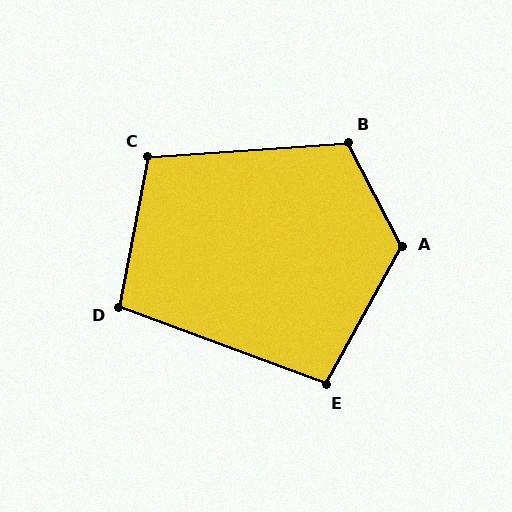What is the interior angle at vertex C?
Approximately 105 degrees (obtuse).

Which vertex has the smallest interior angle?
E, at approximately 99 degrees.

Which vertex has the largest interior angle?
A, at approximately 124 degrees.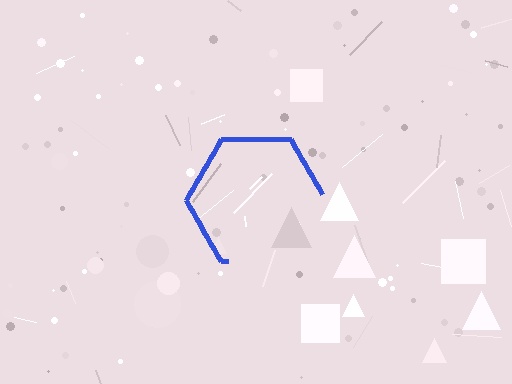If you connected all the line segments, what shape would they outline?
They would outline a hexagon.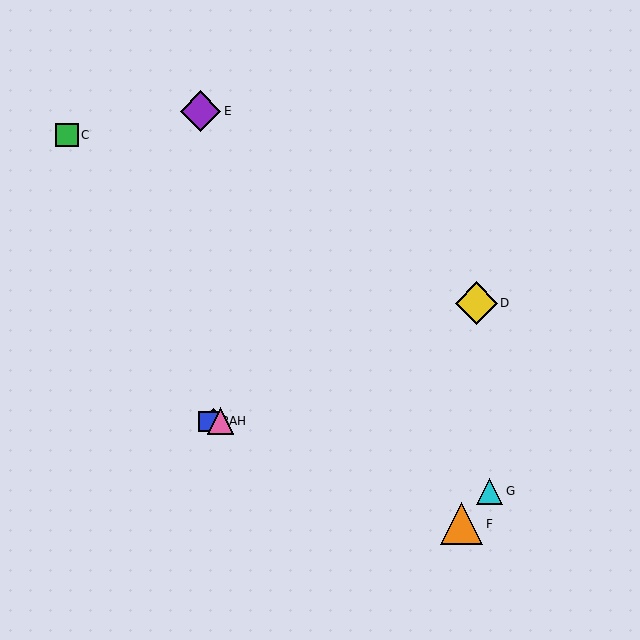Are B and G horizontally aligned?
No, B is at y≈421 and G is at y≈491.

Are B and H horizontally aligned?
Yes, both are at y≈421.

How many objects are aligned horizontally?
3 objects (A, B, H) are aligned horizontally.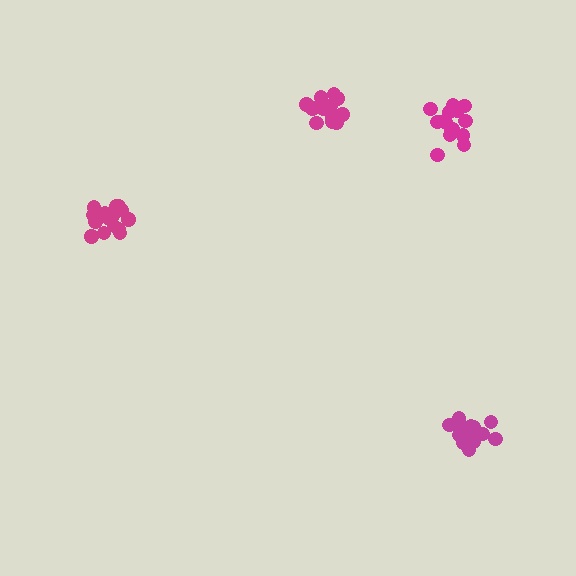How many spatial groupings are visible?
There are 4 spatial groupings.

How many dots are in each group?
Group 1: 15 dots, Group 2: 13 dots, Group 3: 15 dots, Group 4: 18 dots (61 total).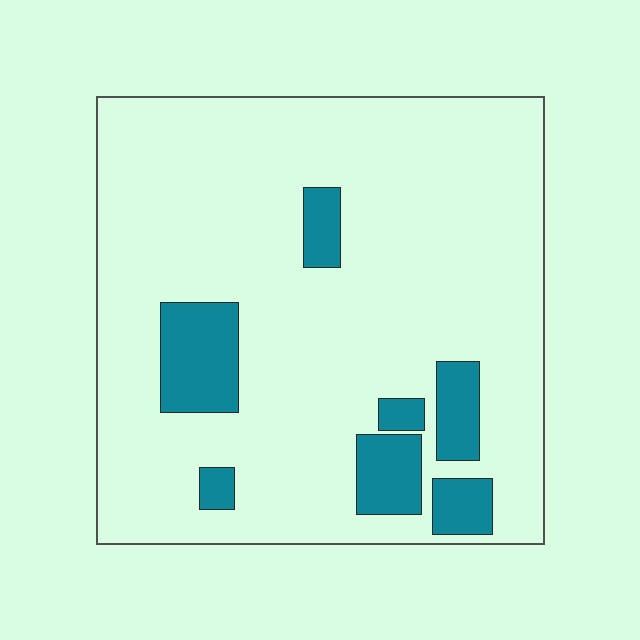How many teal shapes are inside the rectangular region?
7.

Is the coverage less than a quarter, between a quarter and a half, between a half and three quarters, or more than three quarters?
Less than a quarter.